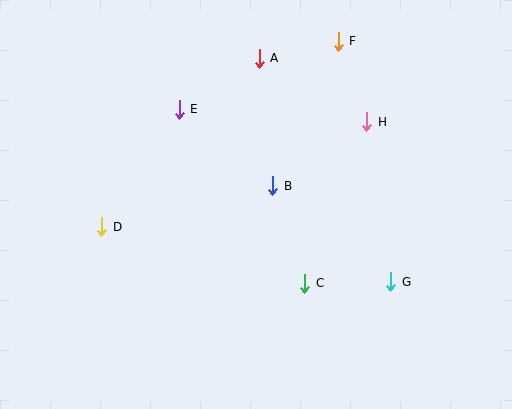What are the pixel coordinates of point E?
Point E is at (179, 109).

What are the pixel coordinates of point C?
Point C is at (305, 283).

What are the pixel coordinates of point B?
Point B is at (273, 186).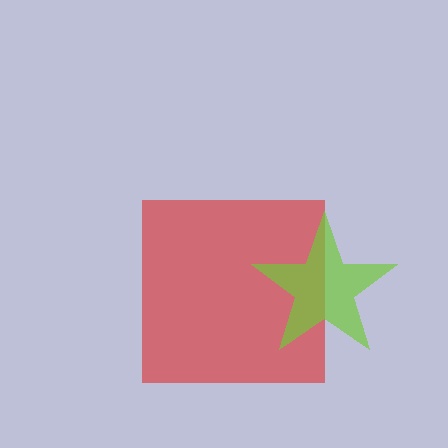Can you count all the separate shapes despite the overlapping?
Yes, there are 2 separate shapes.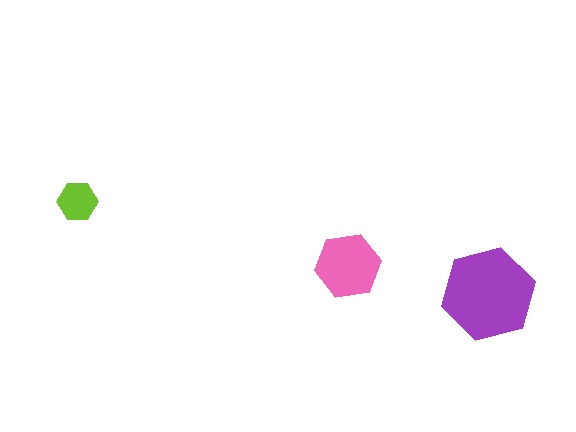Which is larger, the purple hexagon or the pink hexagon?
The purple one.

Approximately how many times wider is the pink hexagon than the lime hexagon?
About 1.5 times wider.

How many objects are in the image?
There are 3 objects in the image.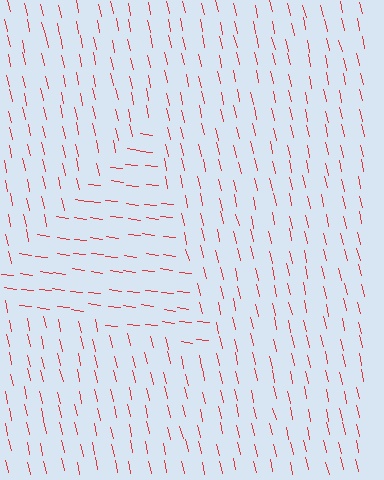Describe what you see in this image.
The image is filled with small red line segments. A triangle region in the image has lines oriented differently from the surrounding lines, creating a visible texture boundary.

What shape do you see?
I see a triangle.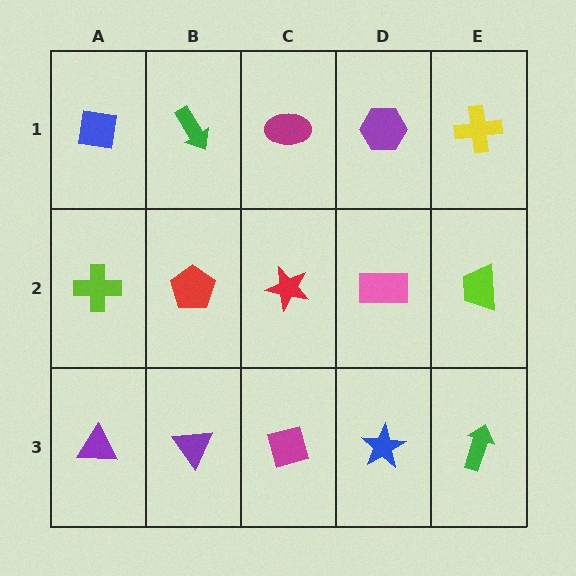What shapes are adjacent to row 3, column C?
A red star (row 2, column C), a purple triangle (row 3, column B), a blue star (row 3, column D).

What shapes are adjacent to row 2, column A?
A blue square (row 1, column A), a purple triangle (row 3, column A), a red pentagon (row 2, column B).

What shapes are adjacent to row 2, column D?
A purple hexagon (row 1, column D), a blue star (row 3, column D), a red star (row 2, column C), a lime trapezoid (row 2, column E).